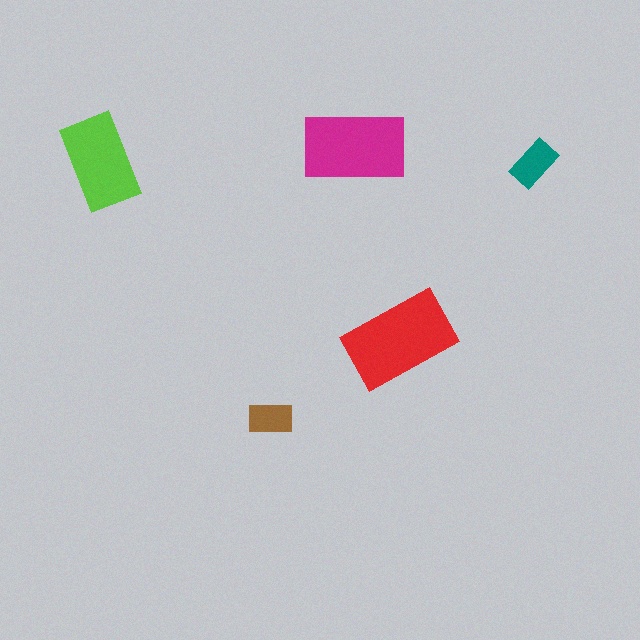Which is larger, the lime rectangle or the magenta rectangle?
The magenta one.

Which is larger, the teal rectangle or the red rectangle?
The red one.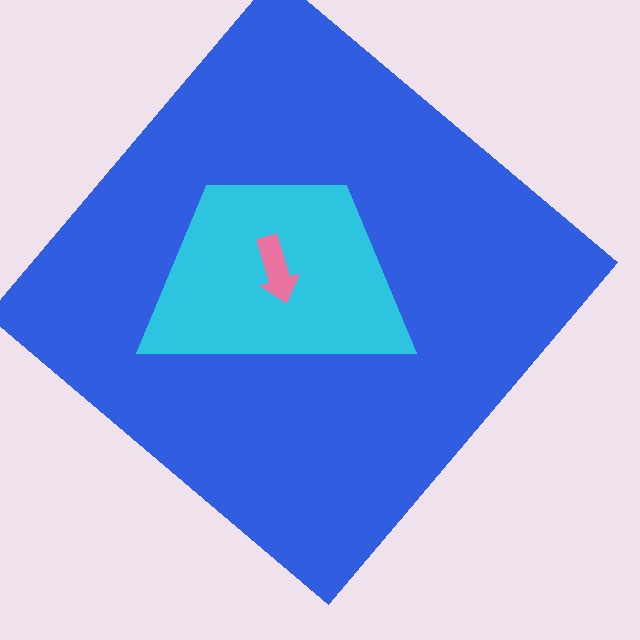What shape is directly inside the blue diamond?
The cyan trapezoid.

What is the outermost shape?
The blue diamond.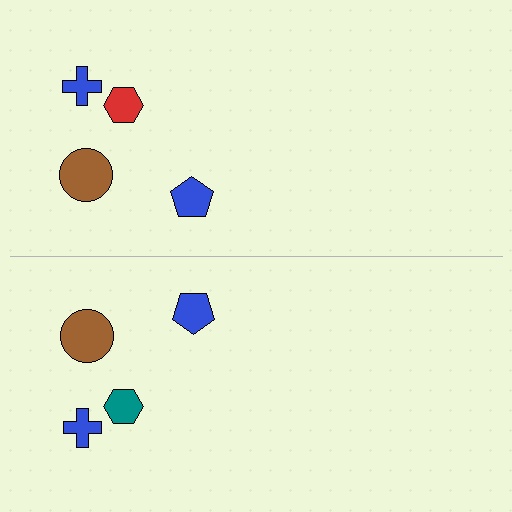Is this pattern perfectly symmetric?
No, the pattern is not perfectly symmetric. The teal hexagon on the bottom side breaks the symmetry — its mirror counterpart is red.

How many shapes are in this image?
There are 8 shapes in this image.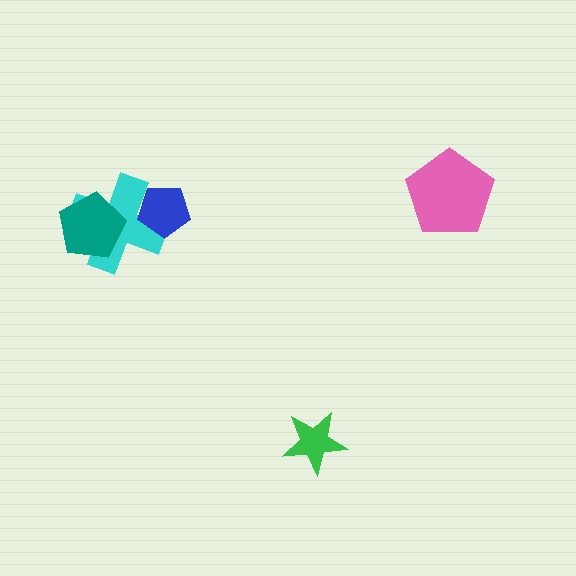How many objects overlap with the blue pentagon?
1 object overlaps with the blue pentagon.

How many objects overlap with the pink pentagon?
0 objects overlap with the pink pentagon.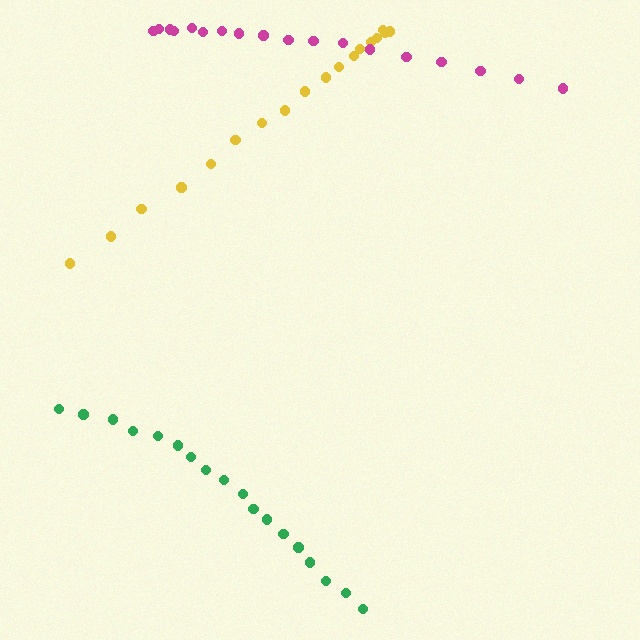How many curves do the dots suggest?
There are 3 distinct paths.